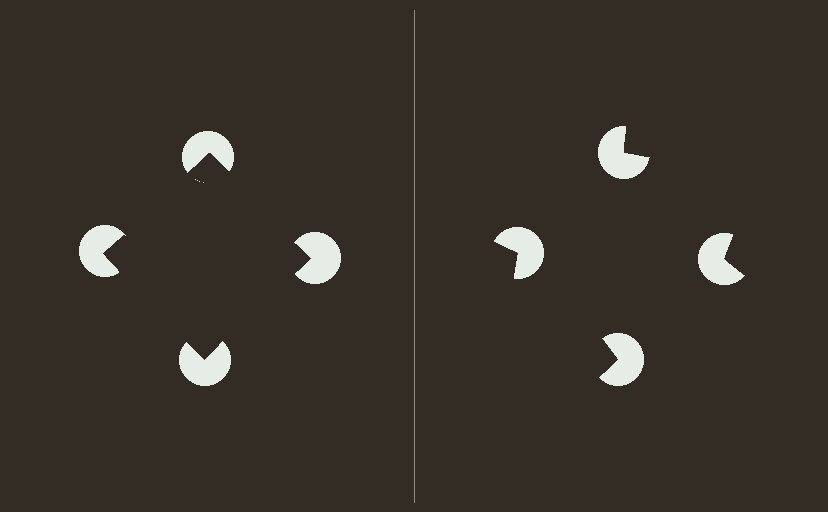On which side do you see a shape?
An illusory square appears on the left side. On the right side the wedge cuts are rotated, so no coherent shape forms.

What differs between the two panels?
The pac-man discs are positioned identically on both sides; only the wedge orientations differ. On the left they align to a square; on the right they are misaligned.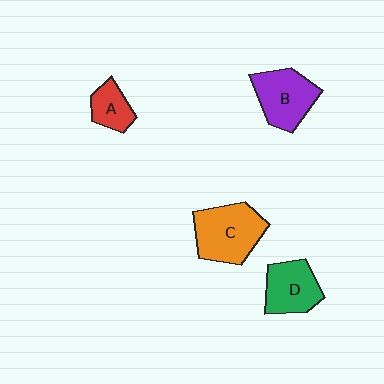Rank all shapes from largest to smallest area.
From largest to smallest: C (orange), B (purple), D (green), A (red).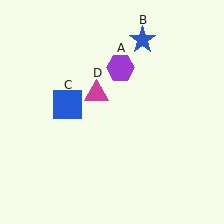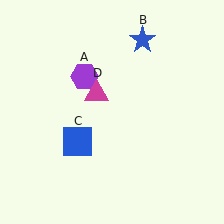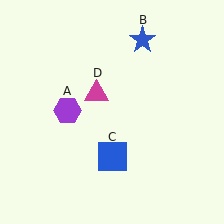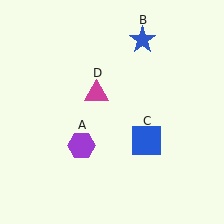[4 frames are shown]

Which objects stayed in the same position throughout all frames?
Blue star (object B) and magenta triangle (object D) remained stationary.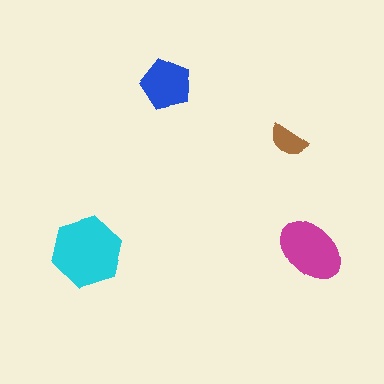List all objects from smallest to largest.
The brown semicircle, the blue pentagon, the magenta ellipse, the cyan hexagon.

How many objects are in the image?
There are 4 objects in the image.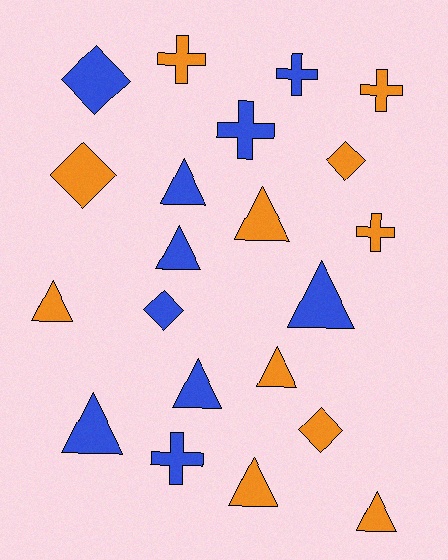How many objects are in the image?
There are 21 objects.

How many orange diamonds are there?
There are 3 orange diamonds.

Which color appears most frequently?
Orange, with 11 objects.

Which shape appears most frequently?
Triangle, with 10 objects.